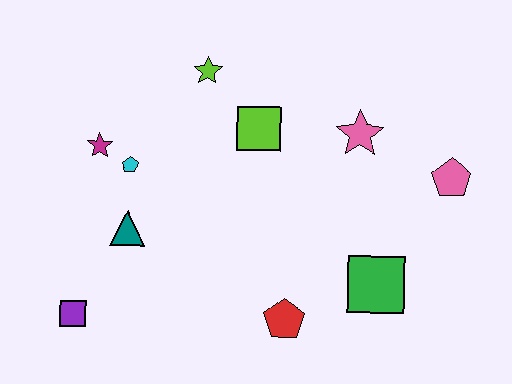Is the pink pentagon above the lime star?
No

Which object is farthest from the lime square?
The purple square is farthest from the lime square.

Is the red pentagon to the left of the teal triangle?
No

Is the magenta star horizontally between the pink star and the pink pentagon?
No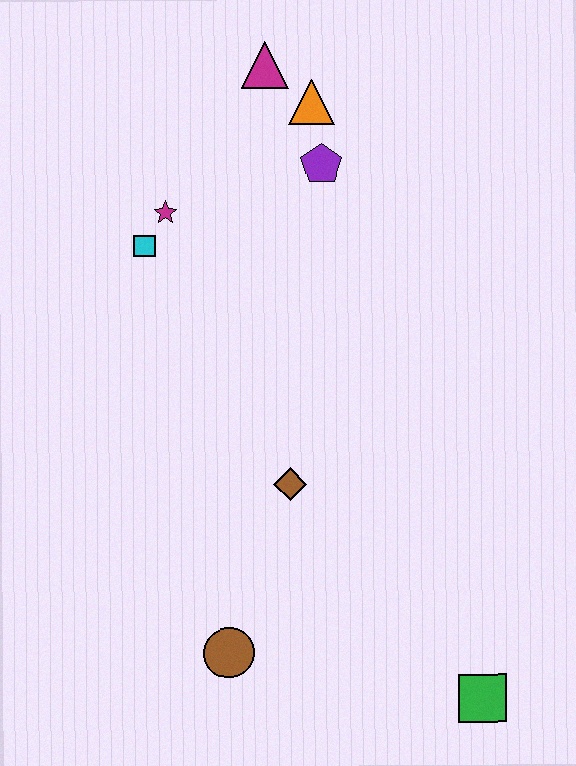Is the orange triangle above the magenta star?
Yes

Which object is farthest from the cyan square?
The green square is farthest from the cyan square.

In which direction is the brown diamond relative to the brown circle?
The brown diamond is above the brown circle.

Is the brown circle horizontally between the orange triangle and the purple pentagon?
No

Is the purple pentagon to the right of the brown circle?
Yes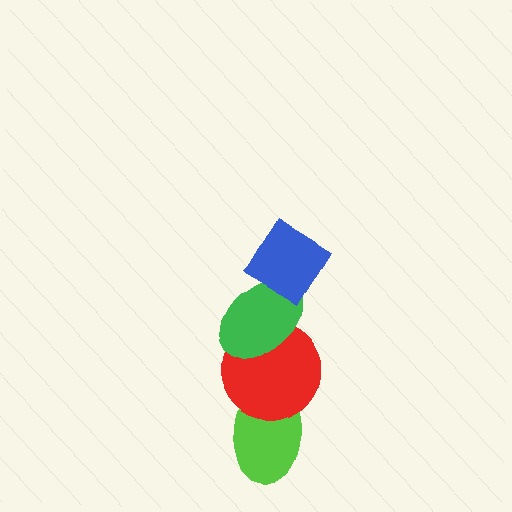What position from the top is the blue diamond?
The blue diamond is 1st from the top.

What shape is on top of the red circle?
The green ellipse is on top of the red circle.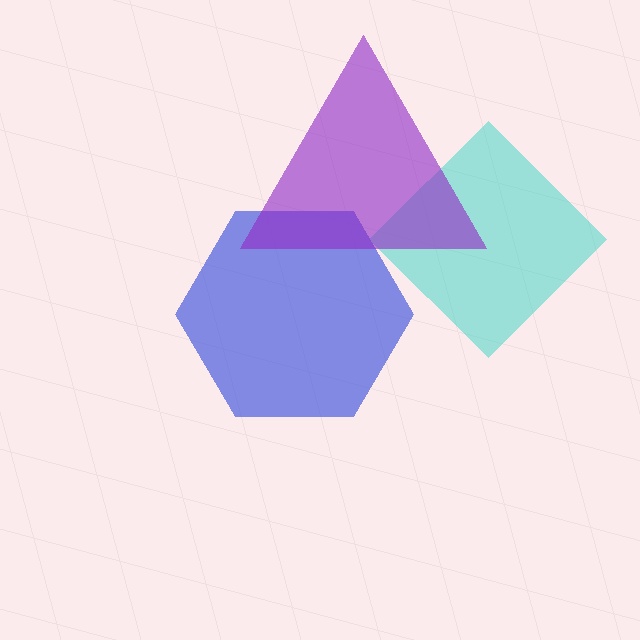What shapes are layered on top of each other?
The layered shapes are: a cyan diamond, a blue hexagon, a purple triangle.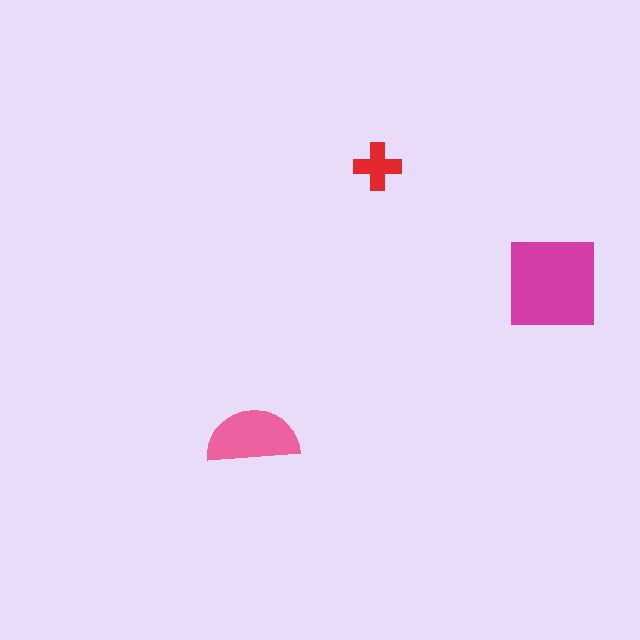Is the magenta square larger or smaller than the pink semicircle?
Larger.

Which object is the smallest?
The red cross.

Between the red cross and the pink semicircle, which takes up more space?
The pink semicircle.